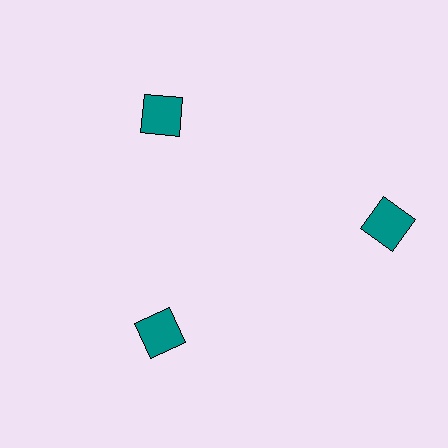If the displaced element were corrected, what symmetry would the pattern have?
It would have 3-fold rotational symmetry — the pattern would map onto itself every 120 degrees.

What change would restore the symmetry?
The symmetry would be restored by moving it inward, back onto the ring so that all 3 squares sit at equal angles and equal distance from the center.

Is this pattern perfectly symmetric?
No. The 3 teal squares are arranged in a ring, but one element near the 3 o'clock position is pushed outward from the center, breaking the 3-fold rotational symmetry.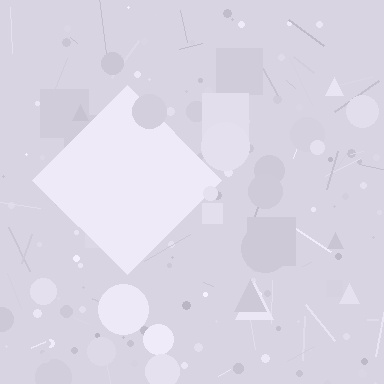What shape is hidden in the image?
A diamond is hidden in the image.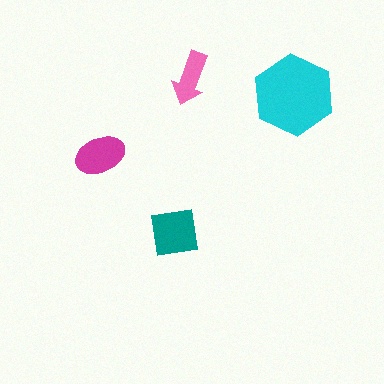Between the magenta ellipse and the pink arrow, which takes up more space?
The magenta ellipse.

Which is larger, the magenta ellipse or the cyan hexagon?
The cyan hexagon.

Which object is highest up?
The pink arrow is topmost.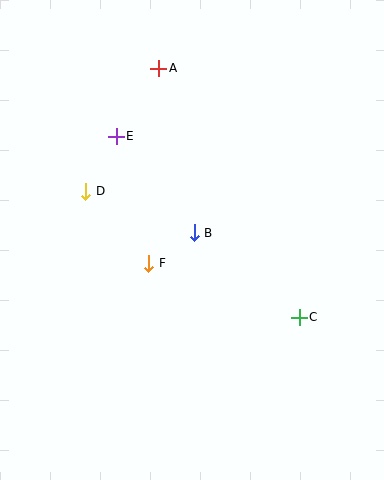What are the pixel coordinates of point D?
Point D is at (86, 191).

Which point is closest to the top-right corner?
Point A is closest to the top-right corner.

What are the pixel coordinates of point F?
Point F is at (149, 263).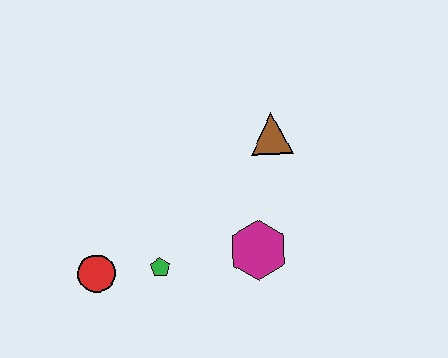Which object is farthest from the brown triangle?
The red circle is farthest from the brown triangle.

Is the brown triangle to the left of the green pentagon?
No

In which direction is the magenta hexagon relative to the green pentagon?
The magenta hexagon is to the right of the green pentagon.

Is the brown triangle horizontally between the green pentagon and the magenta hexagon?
No